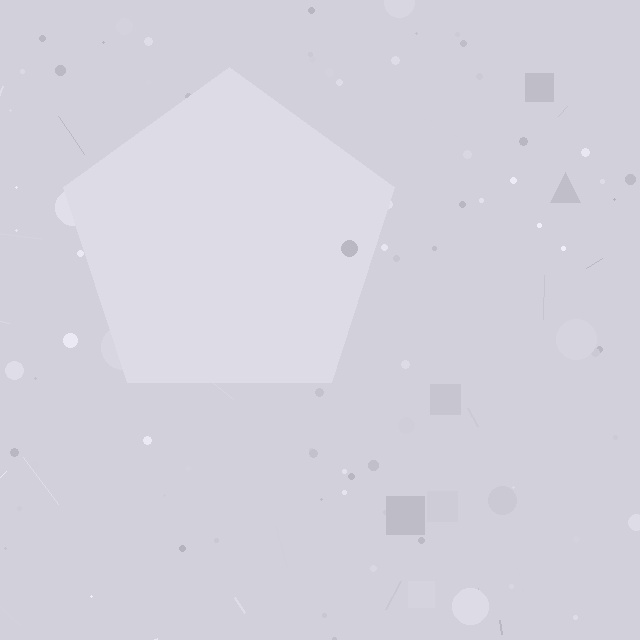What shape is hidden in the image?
A pentagon is hidden in the image.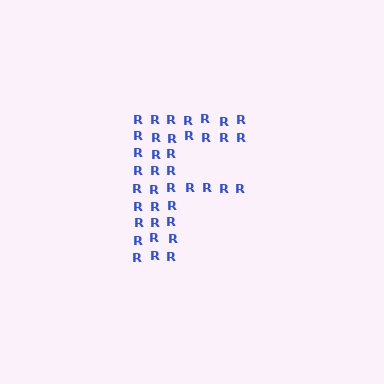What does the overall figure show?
The overall figure shows the letter F.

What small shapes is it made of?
It is made of small letter R's.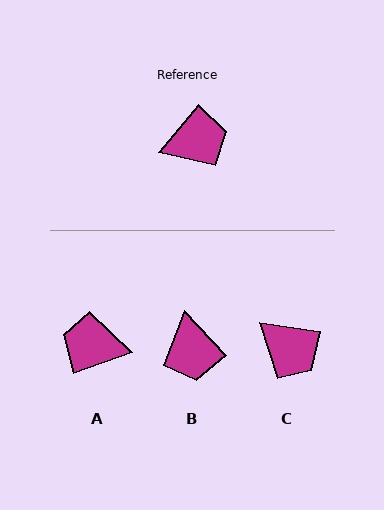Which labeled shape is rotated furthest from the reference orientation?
A, about 149 degrees away.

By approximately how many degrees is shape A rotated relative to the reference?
Approximately 149 degrees counter-clockwise.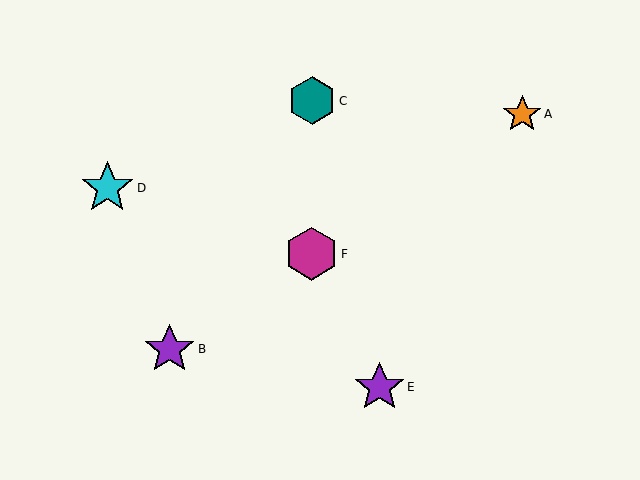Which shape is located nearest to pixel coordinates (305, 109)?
The teal hexagon (labeled C) at (312, 101) is nearest to that location.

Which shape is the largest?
The cyan star (labeled D) is the largest.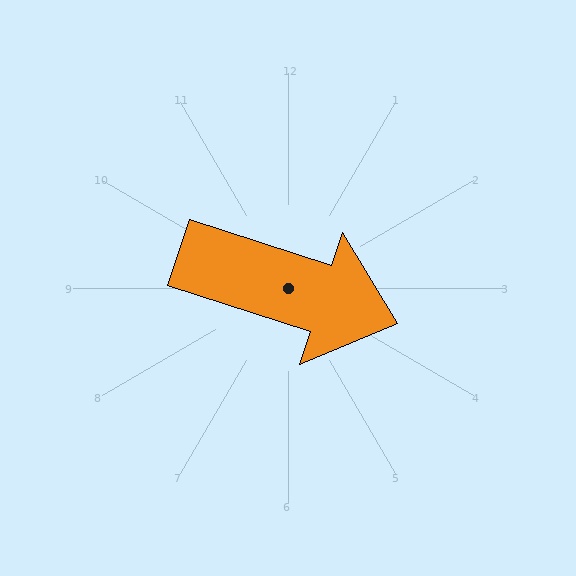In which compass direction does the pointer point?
East.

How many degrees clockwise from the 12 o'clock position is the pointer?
Approximately 108 degrees.